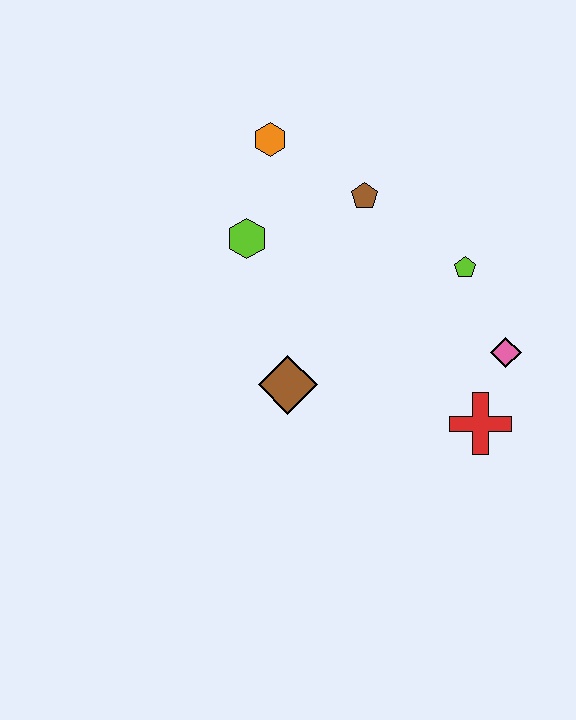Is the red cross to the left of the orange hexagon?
No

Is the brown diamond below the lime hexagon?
Yes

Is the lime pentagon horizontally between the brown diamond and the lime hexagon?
No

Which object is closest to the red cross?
The pink diamond is closest to the red cross.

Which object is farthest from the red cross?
The orange hexagon is farthest from the red cross.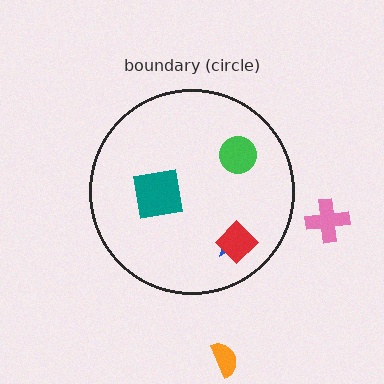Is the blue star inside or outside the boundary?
Inside.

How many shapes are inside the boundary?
4 inside, 2 outside.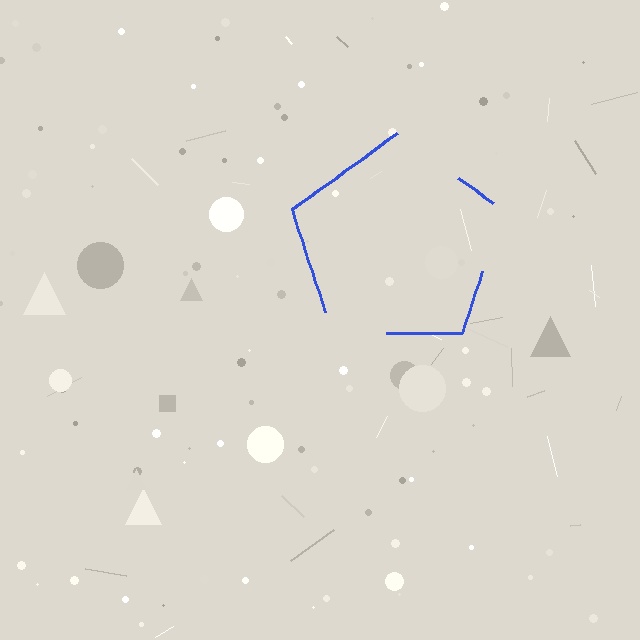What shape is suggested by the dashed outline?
The dashed outline suggests a pentagon.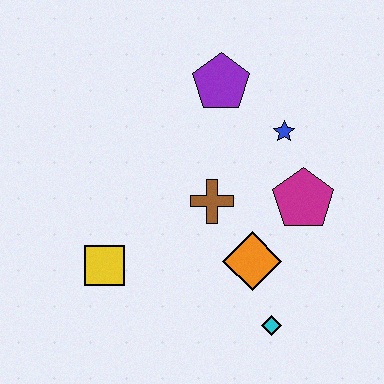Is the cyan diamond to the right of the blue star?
No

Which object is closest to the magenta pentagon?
The blue star is closest to the magenta pentagon.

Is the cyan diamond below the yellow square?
Yes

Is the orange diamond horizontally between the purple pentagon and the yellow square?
No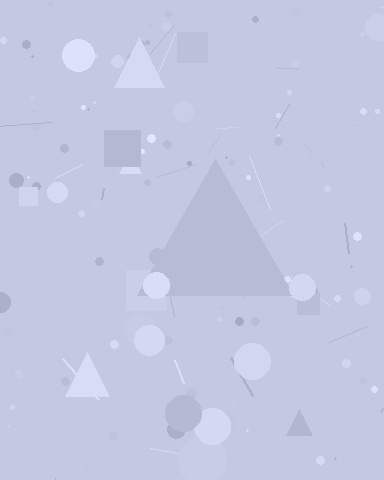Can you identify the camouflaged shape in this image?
The camouflaged shape is a triangle.